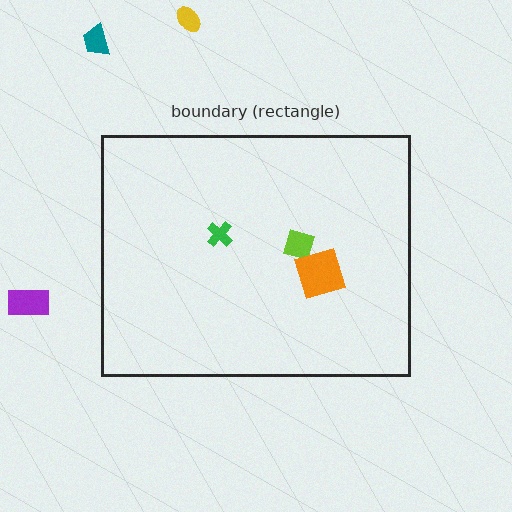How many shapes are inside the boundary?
3 inside, 3 outside.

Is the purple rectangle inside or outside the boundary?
Outside.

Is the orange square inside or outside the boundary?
Inside.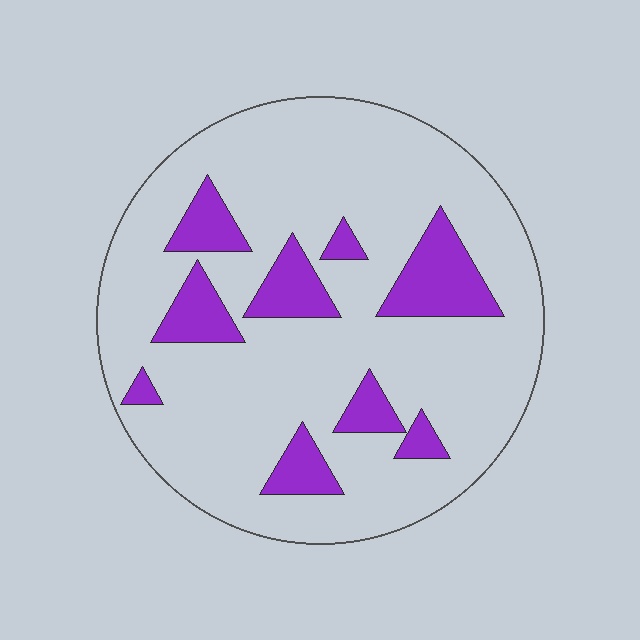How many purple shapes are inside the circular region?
9.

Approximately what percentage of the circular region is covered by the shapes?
Approximately 20%.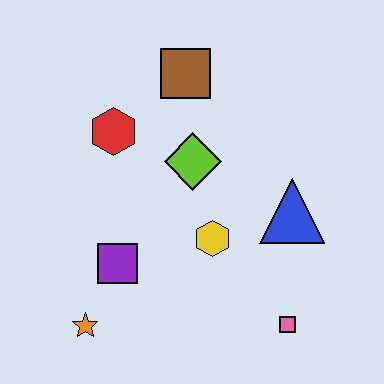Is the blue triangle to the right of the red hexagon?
Yes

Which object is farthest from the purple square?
The brown square is farthest from the purple square.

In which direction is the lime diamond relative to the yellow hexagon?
The lime diamond is above the yellow hexagon.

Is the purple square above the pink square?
Yes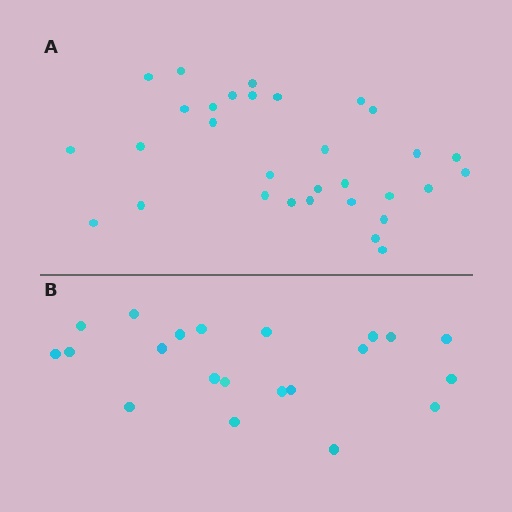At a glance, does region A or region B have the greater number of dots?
Region A (the top region) has more dots.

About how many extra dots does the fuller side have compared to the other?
Region A has roughly 10 or so more dots than region B.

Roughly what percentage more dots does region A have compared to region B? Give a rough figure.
About 50% more.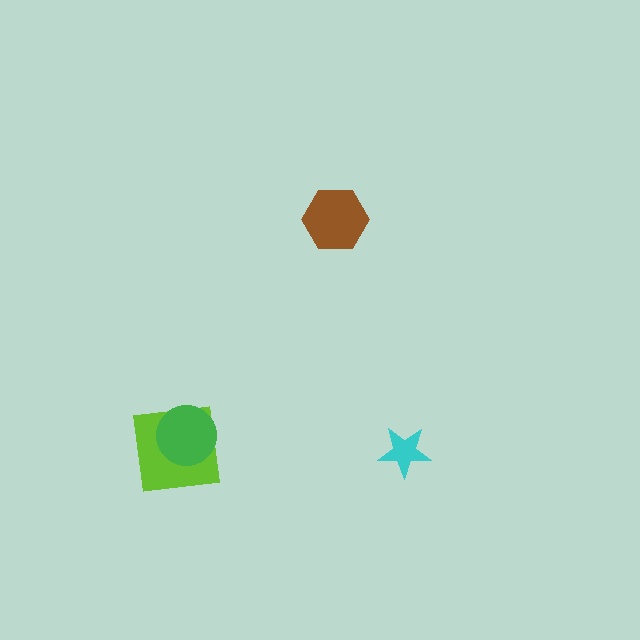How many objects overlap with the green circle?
1 object overlaps with the green circle.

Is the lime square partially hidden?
Yes, it is partially covered by another shape.